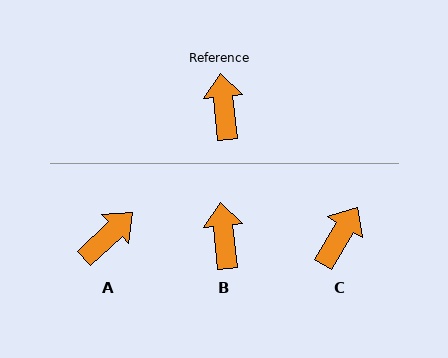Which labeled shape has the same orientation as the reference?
B.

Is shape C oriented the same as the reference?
No, it is off by about 36 degrees.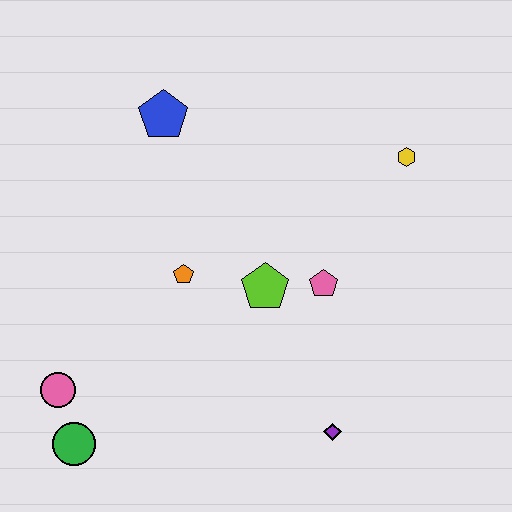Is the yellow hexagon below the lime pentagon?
No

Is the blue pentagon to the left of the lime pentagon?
Yes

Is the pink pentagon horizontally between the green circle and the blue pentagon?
No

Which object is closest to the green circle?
The pink circle is closest to the green circle.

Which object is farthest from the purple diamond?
The blue pentagon is farthest from the purple diamond.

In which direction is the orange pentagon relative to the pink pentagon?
The orange pentagon is to the left of the pink pentagon.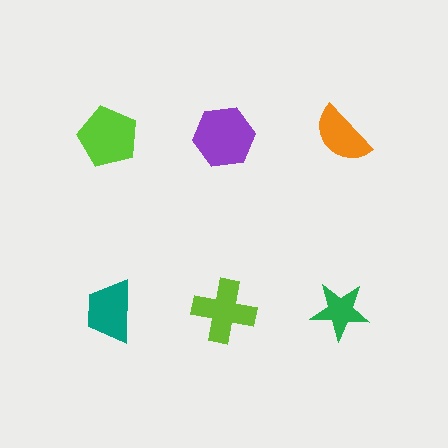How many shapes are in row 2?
3 shapes.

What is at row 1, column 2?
A purple hexagon.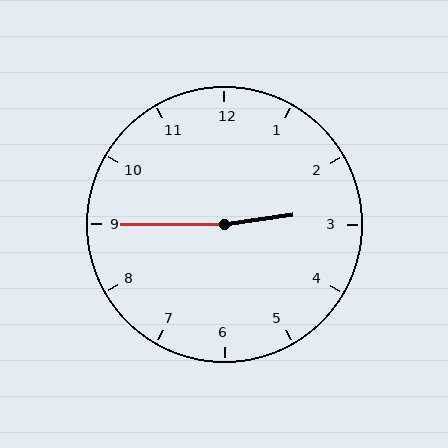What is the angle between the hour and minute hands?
Approximately 172 degrees.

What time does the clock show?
2:45.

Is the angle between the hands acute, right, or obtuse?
It is obtuse.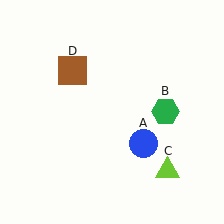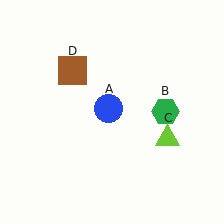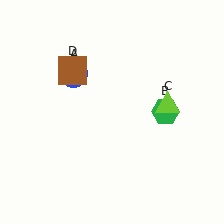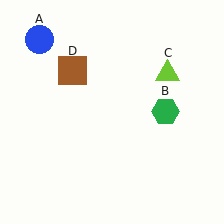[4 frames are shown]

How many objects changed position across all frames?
2 objects changed position: blue circle (object A), lime triangle (object C).